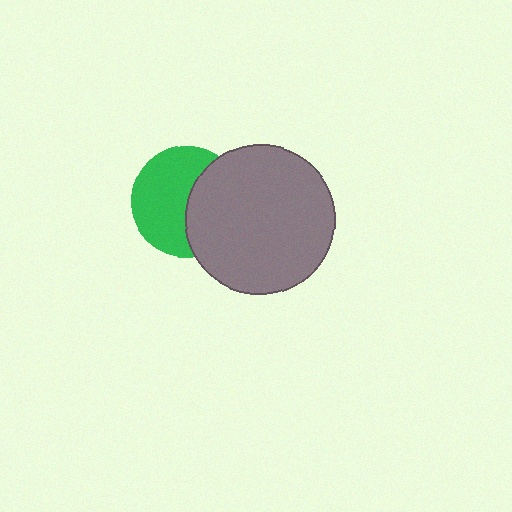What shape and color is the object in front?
The object in front is a gray circle.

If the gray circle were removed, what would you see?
You would see the complete green circle.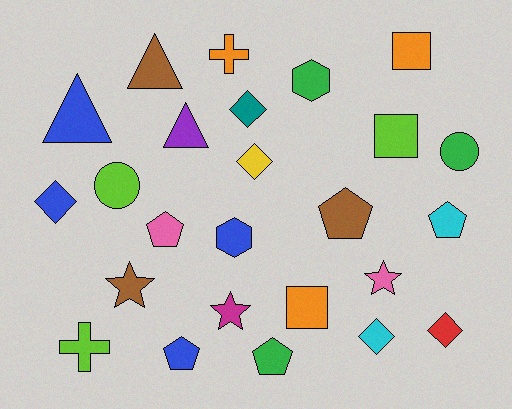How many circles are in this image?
There are 2 circles.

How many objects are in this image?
There are 25 objects.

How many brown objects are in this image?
There are 3 brown objects.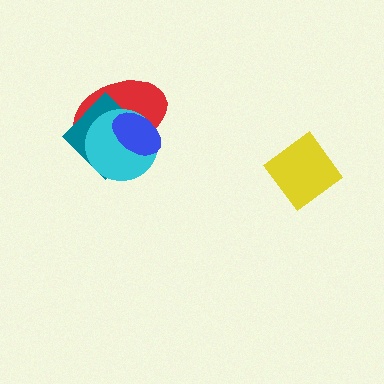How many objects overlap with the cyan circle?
3 objects overlap with the cyan circle.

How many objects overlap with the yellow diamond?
0 objects overlap with the yellow diamond.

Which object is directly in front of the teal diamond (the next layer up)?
The cyan circle is directly in front of the teal diamond.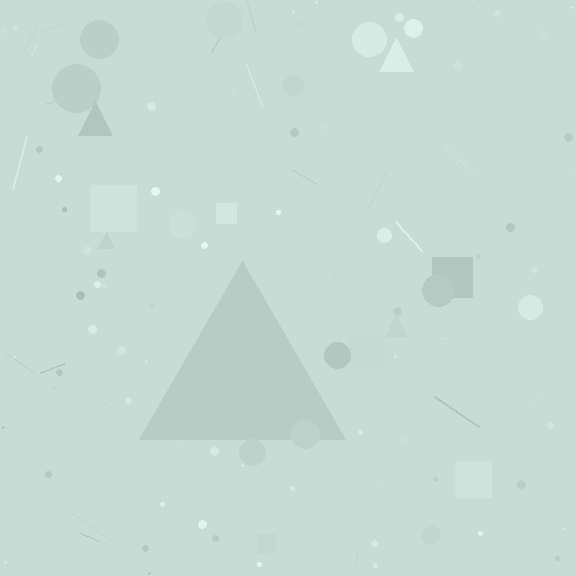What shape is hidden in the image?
A triangle is hidden in the image.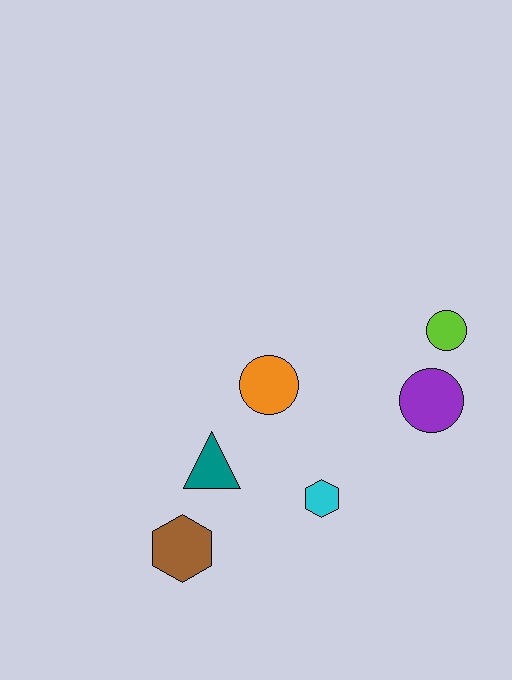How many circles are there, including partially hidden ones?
There are 3 circles.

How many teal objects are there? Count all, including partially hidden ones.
There is 1 teal object.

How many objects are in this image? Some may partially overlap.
There are 6 objects.